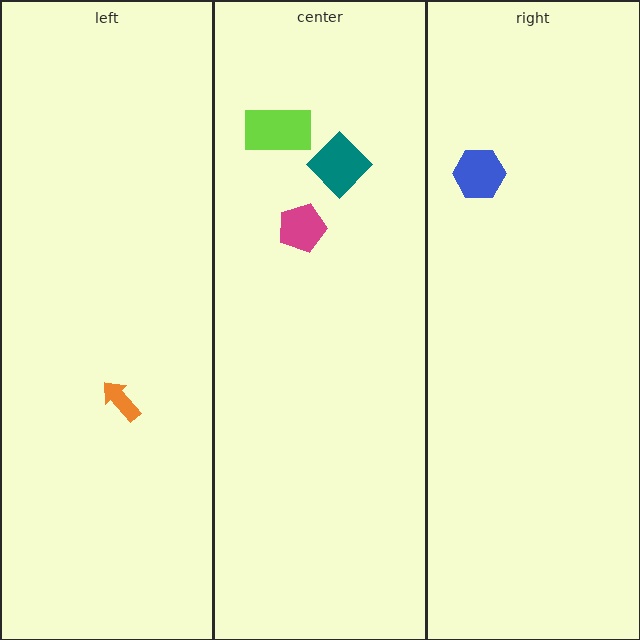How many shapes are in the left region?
1.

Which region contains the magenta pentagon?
The center region.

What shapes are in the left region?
The orange arrow.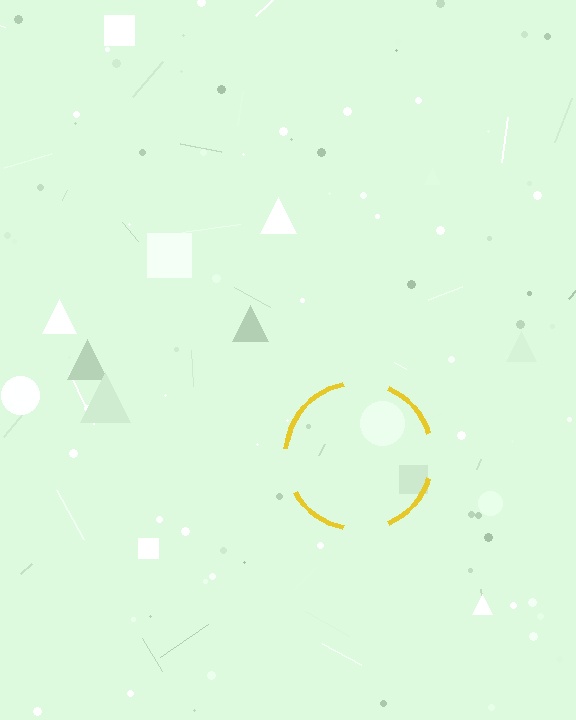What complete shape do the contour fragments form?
The contour fragments form a circle.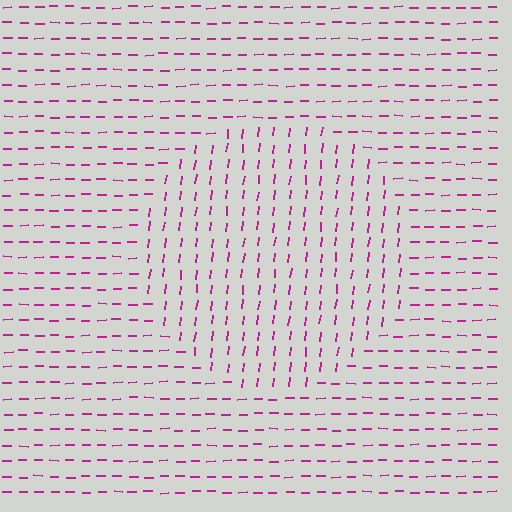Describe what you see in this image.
The image is filled with small magenta line segments. A circle region in the image has lines oriented differently from the surrounding lines, creating a visible texture boundary.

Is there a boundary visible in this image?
Yes, there is a texture boundary formed by a change in line orientation.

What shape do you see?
I see a circle.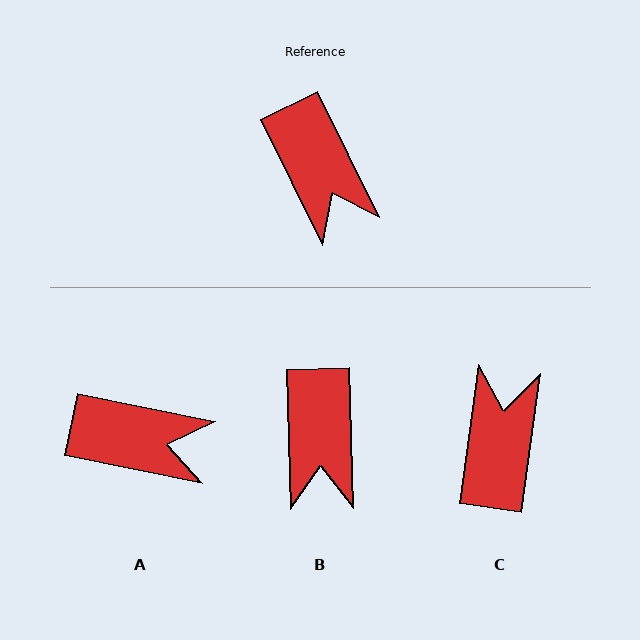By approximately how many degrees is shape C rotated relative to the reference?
Approximately 146 degrees counter-clockwise.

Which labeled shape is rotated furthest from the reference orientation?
C, about 146 degrees away.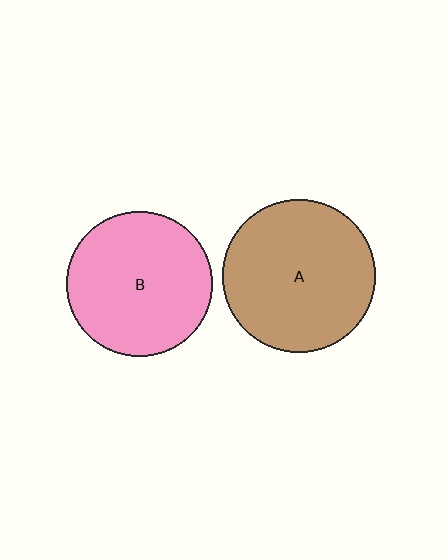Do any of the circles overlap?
No, none of the circles overlap.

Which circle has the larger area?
Circle A (brown).